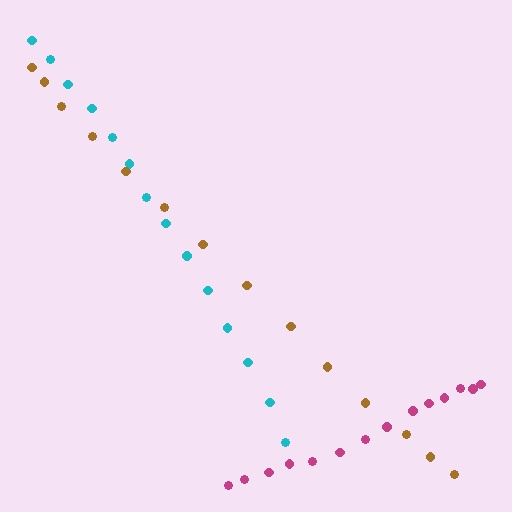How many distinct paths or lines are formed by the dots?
There are 3 distinct paths.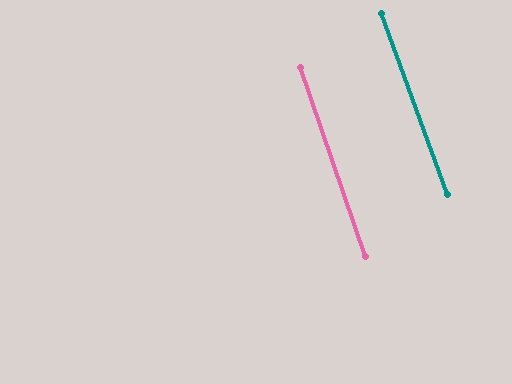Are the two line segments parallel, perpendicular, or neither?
Parallel — their directions differ by only 0.8°.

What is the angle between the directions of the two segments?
Approximately 1 degree.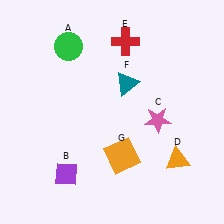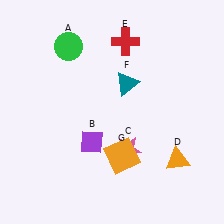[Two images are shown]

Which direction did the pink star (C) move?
The pink star (C) moved left.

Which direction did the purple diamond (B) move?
The purple diamond (B) moved up.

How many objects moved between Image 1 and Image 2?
2 objects moved between the two images.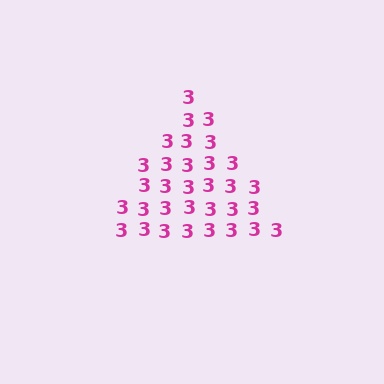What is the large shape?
The large shape is a triangle.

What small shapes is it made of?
It is made of small digit 3's.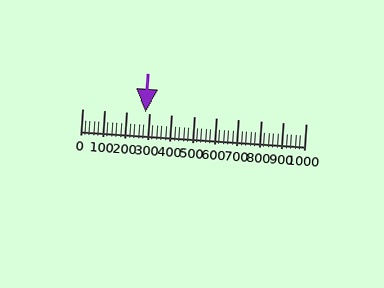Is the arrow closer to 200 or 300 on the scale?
The arrow is closer to 300.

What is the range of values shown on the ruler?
The ruler shows values from 0 to 1000.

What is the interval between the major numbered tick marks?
The major tick marks are spaced 100 units apart.